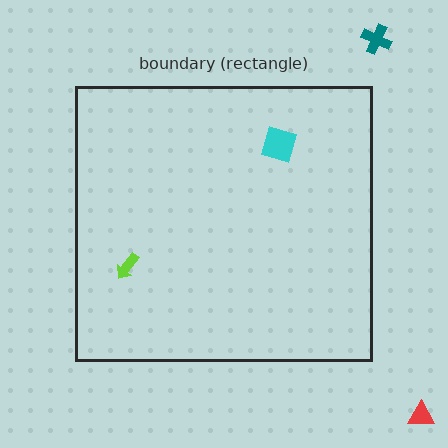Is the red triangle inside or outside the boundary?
Outside.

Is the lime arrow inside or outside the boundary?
Inside.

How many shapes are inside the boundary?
2 inside, 2 outside.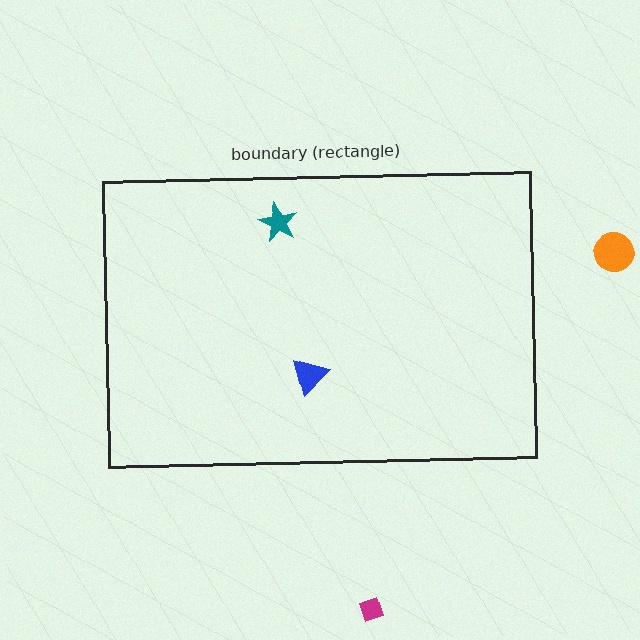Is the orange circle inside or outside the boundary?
Outside.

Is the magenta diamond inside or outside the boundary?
Outside.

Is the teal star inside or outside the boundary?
Inside.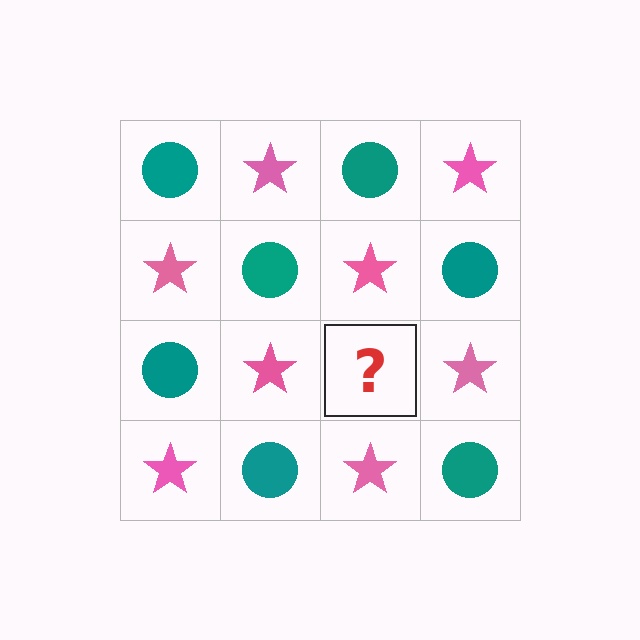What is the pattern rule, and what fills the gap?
The rule is that it alternates teal circle and pink star in a checkerboard pattern. The gap should be filled with a teal circle.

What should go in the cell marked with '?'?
The missing cell should contain a teal circle.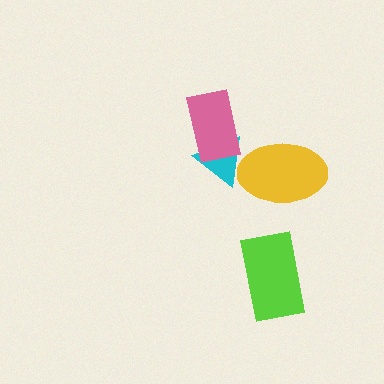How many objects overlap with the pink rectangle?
1 object overlaps with the pink rectangle.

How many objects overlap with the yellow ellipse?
1 object overlaps with the yellow ellipse.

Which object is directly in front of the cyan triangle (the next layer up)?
The pink rectangle is directly in front of the cyan triangle.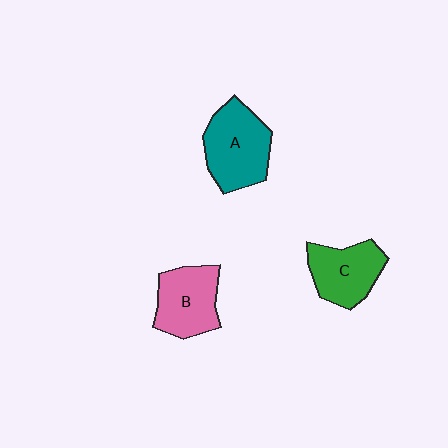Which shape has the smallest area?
Shape C (green).